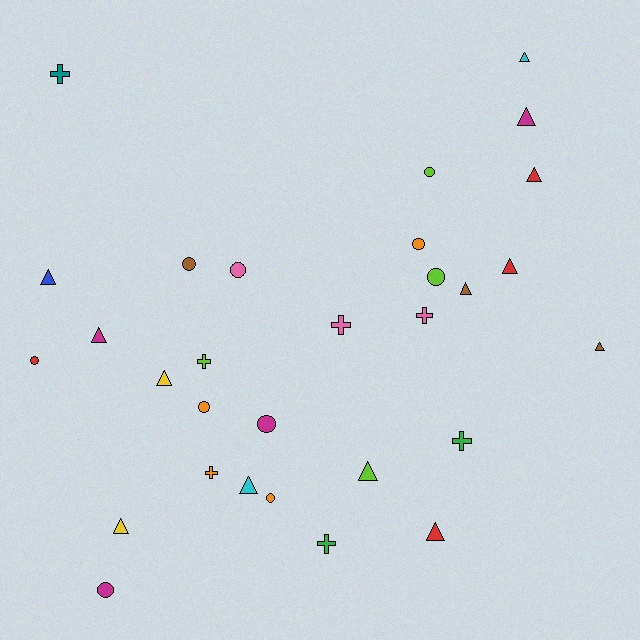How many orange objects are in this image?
There are 4 orange objects.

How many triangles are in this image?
There are 13 triangles.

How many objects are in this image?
There are 30 objects.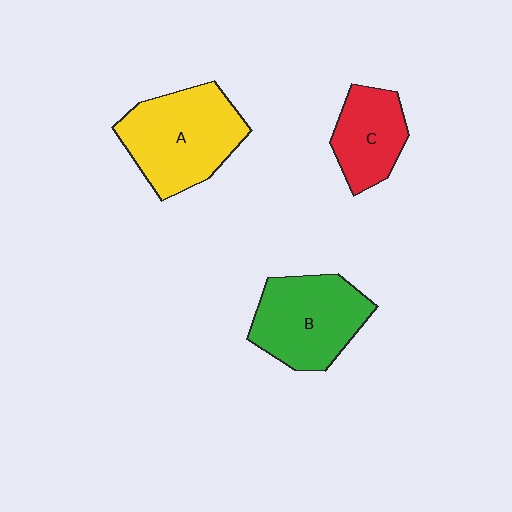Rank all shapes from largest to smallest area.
From largest to smallest: A (yellow), B (green), C (red).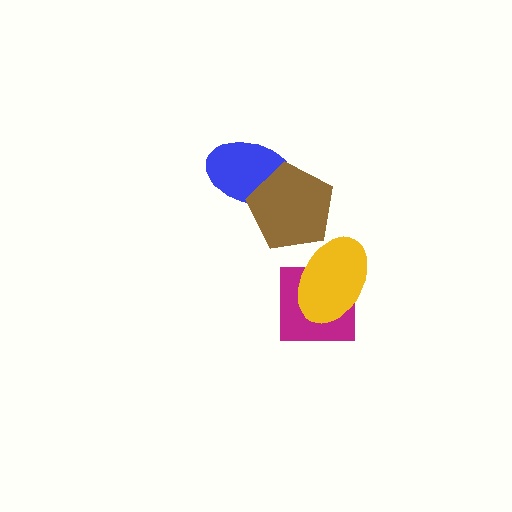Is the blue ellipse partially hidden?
Yes, it is partially covered by another shape.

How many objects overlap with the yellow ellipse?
1 object overlaps with the yellow ellipse.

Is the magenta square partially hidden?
Yes, it is partially covered by another shape.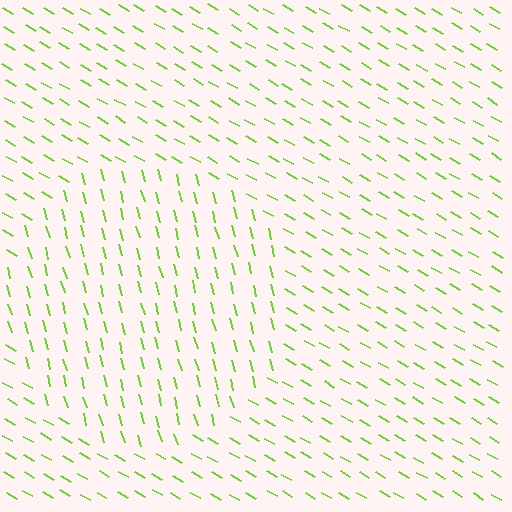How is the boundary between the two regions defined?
The boundary is defined purely by a change in line orientation (approximately 45 degrees difference). All lines are the same color and thickness.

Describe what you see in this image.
The image is filled with small lime line segments. A circle region in the image has lines oriented differently from the surrounding lines, creating a visible texture boundary.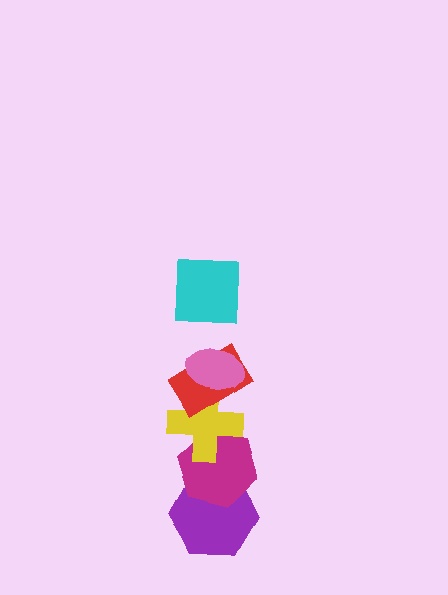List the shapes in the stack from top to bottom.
From top to bottom: the cyan square, the pink ellipse, the red rectangle, the yellow cross, the magenta hexagon, the purple hexagon.